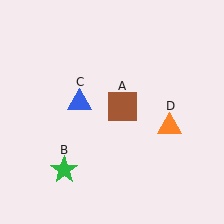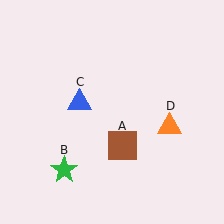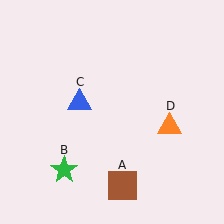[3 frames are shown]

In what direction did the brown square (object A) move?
The brown square (object A) moved down.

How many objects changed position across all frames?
1 object changed position: brown square (object A).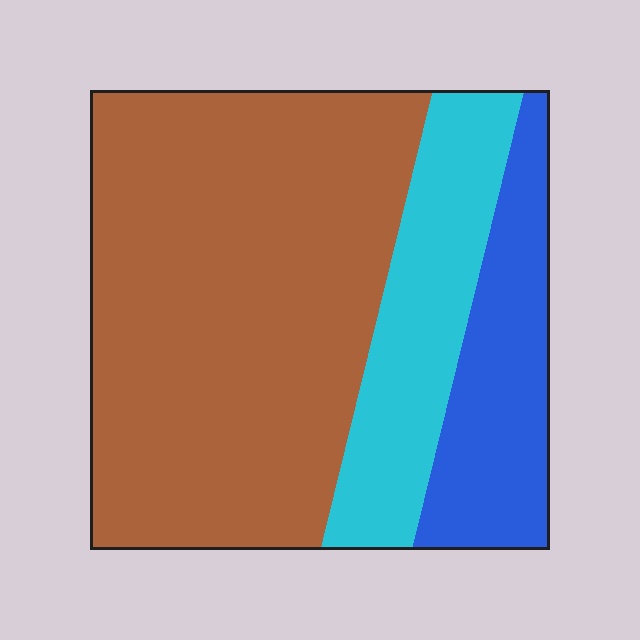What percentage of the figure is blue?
Blue covers 18% of the figure.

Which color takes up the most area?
Brown, at roughly 60%.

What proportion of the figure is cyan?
Cyan takes up about one fifth (1/5) of the figure.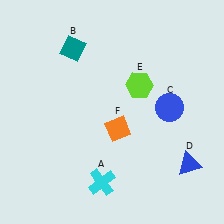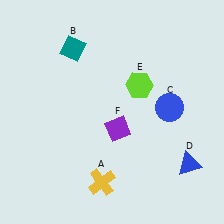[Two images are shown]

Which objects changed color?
A changed from cyan to yellow. F changed from orange to purple.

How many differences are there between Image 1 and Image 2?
There are 2 differences between the two images.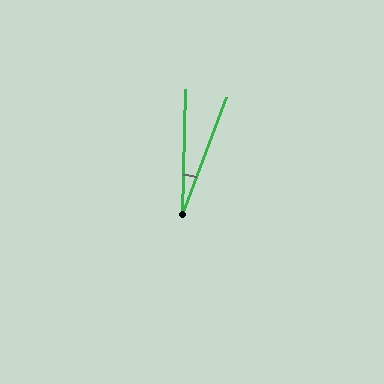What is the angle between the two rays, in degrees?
Approximately 19 degrees.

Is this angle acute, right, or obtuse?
It is acute.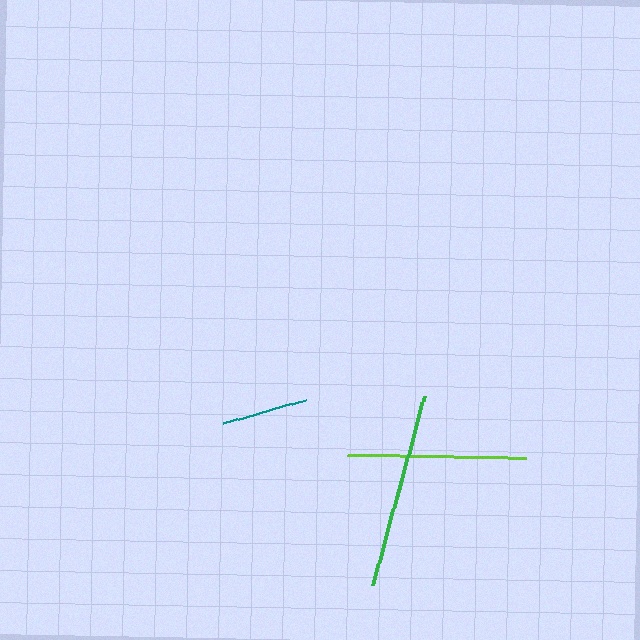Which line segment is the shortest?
The teal line is the shortest at approximately 86 pixels.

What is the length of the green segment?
The green segment is approximately 195 pixels long.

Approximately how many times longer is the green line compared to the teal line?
The green line is approximately 2.3 times the length of the teal line.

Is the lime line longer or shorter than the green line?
The green line is longer than the lime line.